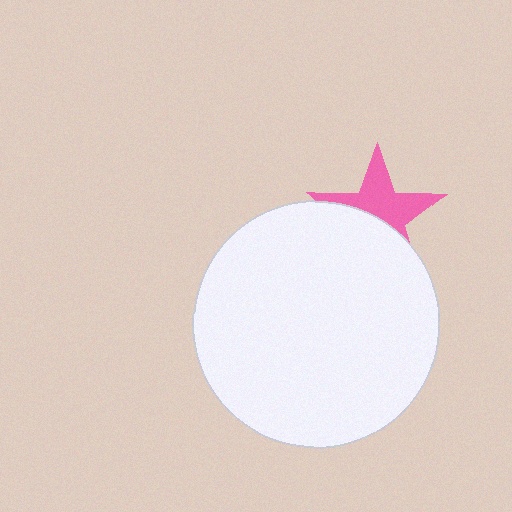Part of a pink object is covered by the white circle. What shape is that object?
It is a star.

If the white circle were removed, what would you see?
You would see the complete pink star.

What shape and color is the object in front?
The object in front is a white circle.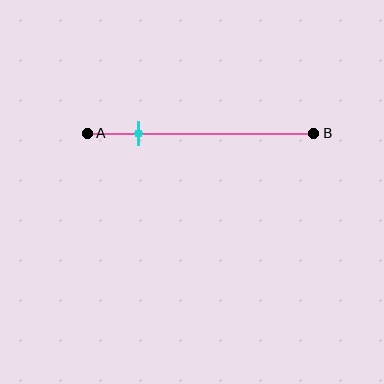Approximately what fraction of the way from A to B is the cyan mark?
The cyan mark is approximately 20% of the way from A to B.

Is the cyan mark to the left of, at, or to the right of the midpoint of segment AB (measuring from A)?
The cyan mark is to the left of the midpoint of segment AB.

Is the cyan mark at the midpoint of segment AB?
No, the mark is at about 20% from A, not at the 50% midpoint.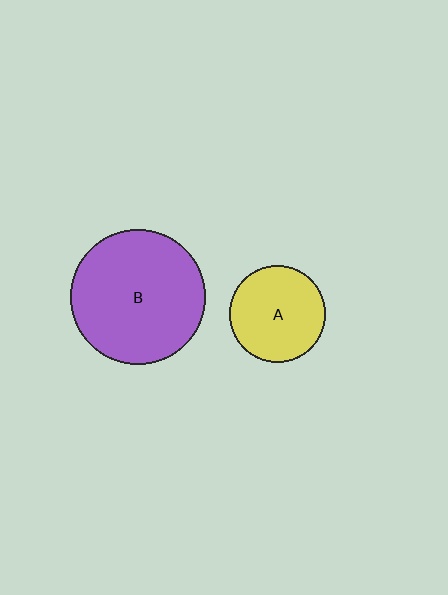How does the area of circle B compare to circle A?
Approximately 2.0 times.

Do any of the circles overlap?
No, none of the circles overlap.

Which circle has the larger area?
Circle B (purple).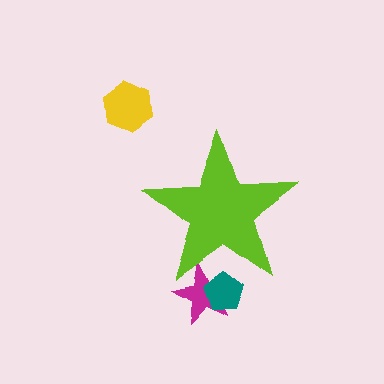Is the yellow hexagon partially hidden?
No, the yellow hexagon is fully visible.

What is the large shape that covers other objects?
A lime star.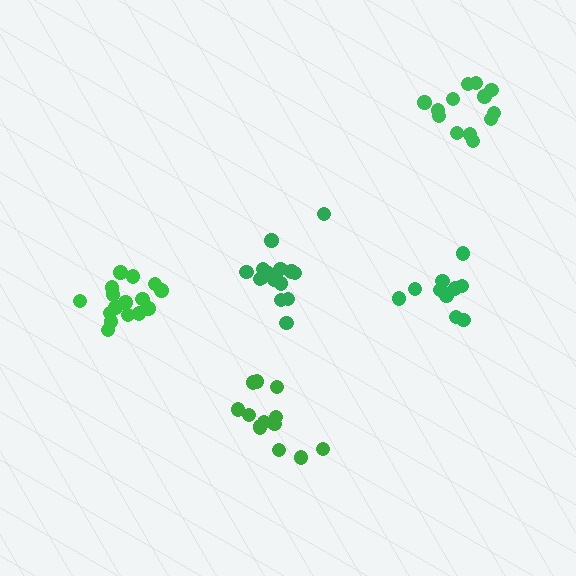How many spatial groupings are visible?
There are 5 spatial groupings.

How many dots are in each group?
Group 1: 15 dots, Group 2: 13 dots, Group 3: 13 dots, Group 4: 16 dots, Group 5: 11 dots (68 total).